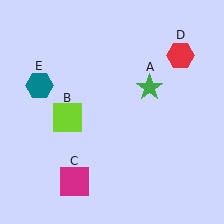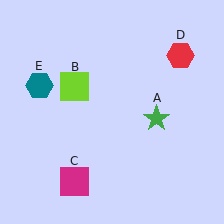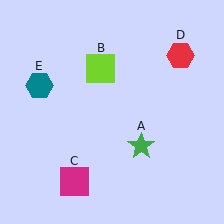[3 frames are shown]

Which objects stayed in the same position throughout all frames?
Magenta square (object C) and red hexagon (object D) and teal hexagon (object E) remained stationary.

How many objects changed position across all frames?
2 objects changed position: green star (object A), lime square (object B).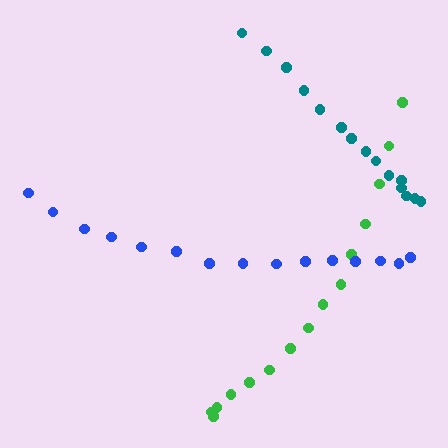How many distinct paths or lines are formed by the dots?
There are 3 distinct paths.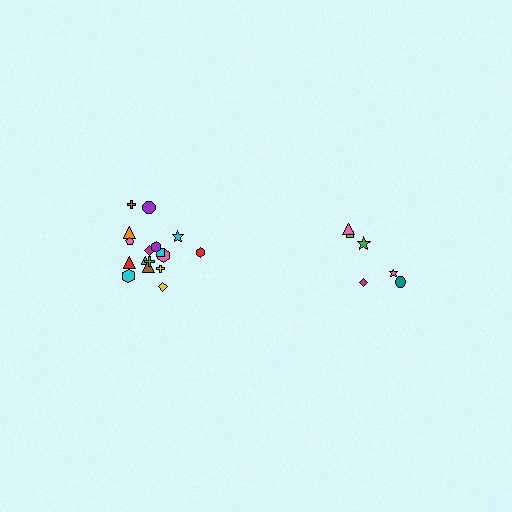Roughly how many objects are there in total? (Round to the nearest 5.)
Roughly 25 objects in total.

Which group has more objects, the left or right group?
The left group.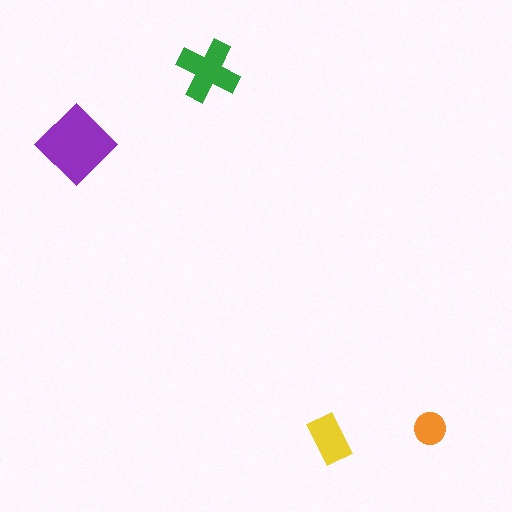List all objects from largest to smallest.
The purple diamond, the green cross, the yellow rectangle, the orange circle.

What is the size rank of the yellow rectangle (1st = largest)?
3rd.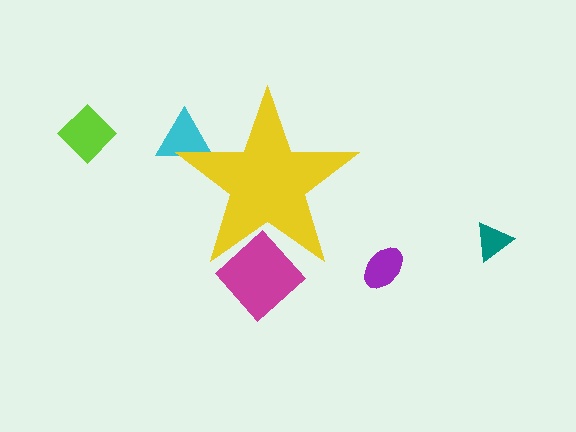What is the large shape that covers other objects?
A yellow star.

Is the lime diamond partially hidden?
No, the lime diamond is fully visible.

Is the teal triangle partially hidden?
No, the teal triangle is fully visible.